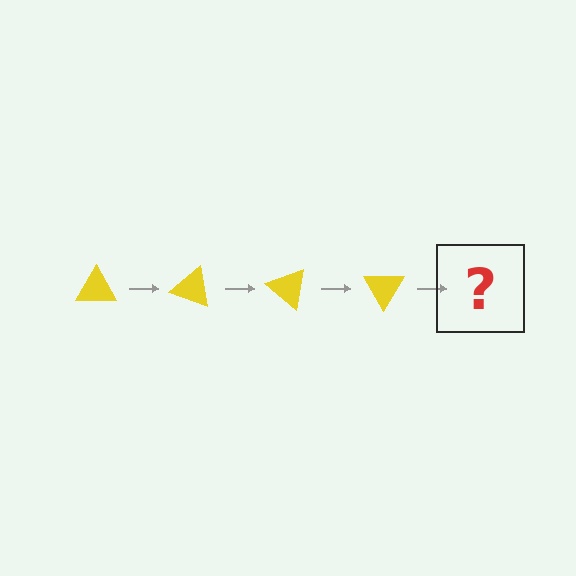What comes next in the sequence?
The next element should be a yellow triangle rotated 80 degrees.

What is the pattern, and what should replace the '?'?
The pattern is that the triangle rotates 20 degrees each step. The '?' should be a yellow triangle rotated 80 degrees.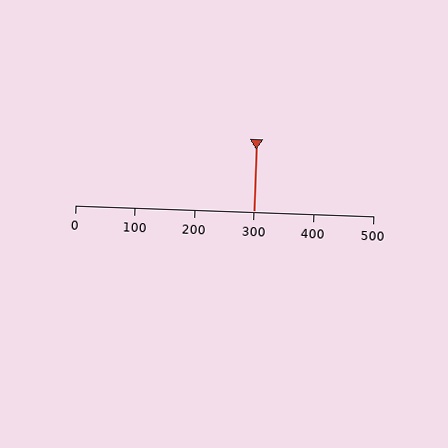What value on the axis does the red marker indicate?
The marker indicates approximately 300.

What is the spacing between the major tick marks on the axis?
The major ticks are spaced 100 apart.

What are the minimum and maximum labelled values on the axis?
The axis runs from 0 to 500.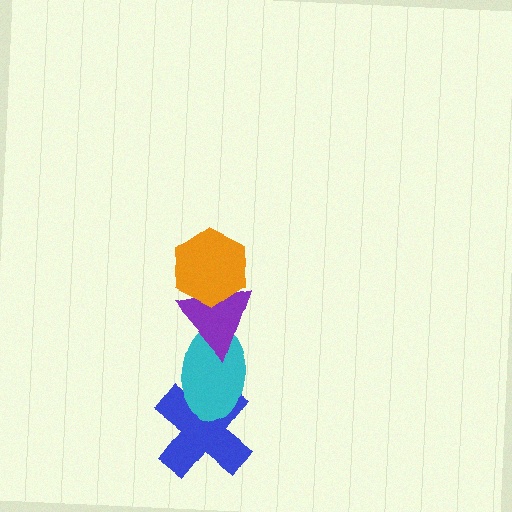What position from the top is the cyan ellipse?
The cyan ellipse is 3rd from the top.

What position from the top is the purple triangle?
The purple triangle is 2nd from the top.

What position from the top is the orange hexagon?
The orange hexagon is 1st from the top.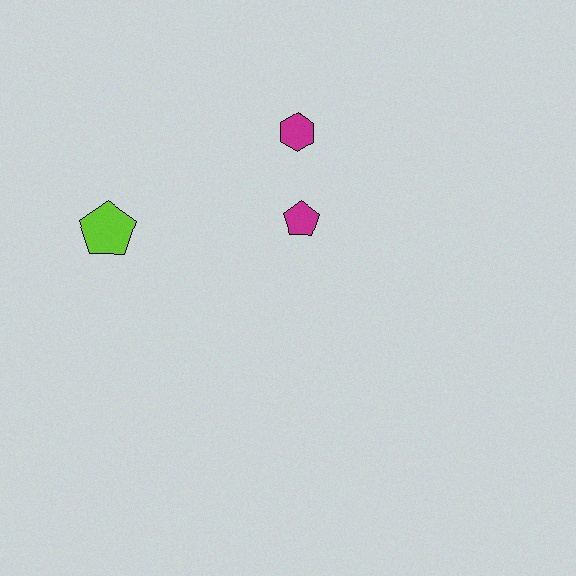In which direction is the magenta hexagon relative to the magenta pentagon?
The magenta hexagon is above the magenta pentagon.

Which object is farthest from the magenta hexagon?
The lime pentagon is farthest from the magenta hexagon.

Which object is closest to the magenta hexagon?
The magenta pentagon is closest to the magenta hexagon.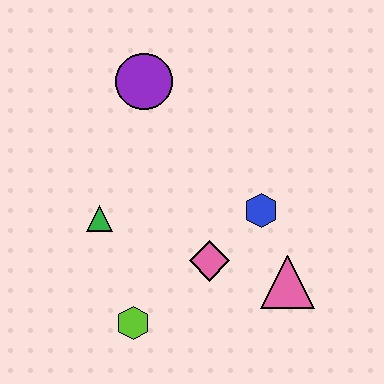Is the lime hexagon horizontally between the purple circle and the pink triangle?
No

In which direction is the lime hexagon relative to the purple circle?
The lime hexagon is below the purple circle.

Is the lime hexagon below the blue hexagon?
Yes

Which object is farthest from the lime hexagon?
The purple circle is farthest from the lime hexagon.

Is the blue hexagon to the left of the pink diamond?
No